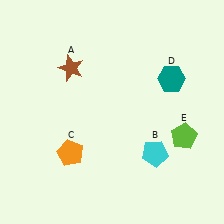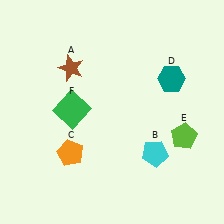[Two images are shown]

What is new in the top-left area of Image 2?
A green square (F) was added in the top-left area of Image 2.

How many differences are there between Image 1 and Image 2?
There is 1 difference between the two images.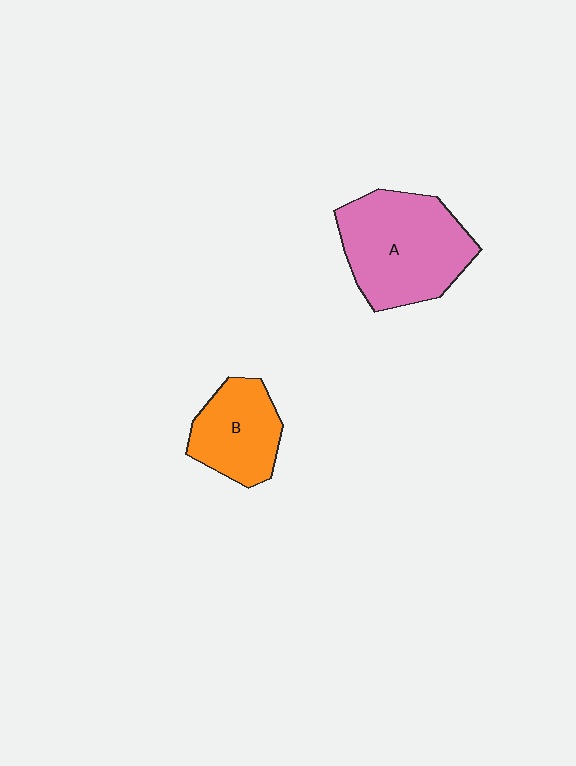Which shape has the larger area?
Shape A (pink).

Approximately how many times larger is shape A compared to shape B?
Approximately 1.7 times.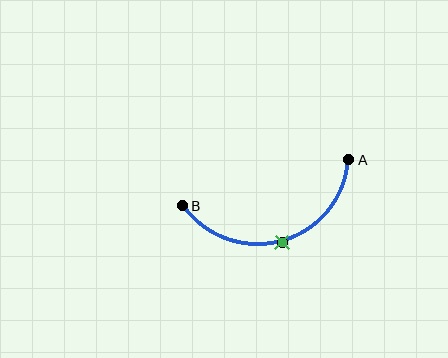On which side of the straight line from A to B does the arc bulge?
The arc bulges below the straight line connecting A and B.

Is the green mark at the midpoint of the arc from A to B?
Yes. The green mark lies on the arc at equal arc-length from both A and B — it is the arc midpoint.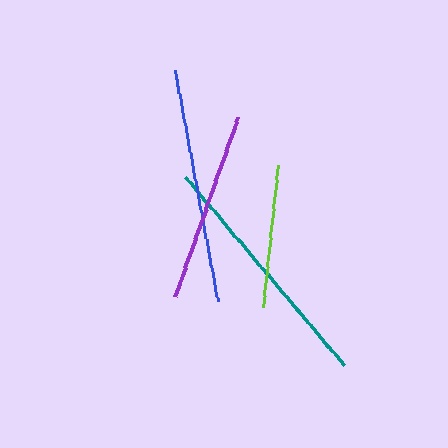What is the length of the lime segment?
The lime segment is approximately 142 pixels long.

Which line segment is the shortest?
The lime line is the shortest at approximately 142 pixels.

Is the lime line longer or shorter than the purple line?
The purple line is longer than the lime line.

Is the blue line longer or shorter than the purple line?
The blue line is longer than the purple line.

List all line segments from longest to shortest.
From longest to shortest: teal, blue, purple, lime.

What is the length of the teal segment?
The teal segment is approximately 245 pixels long.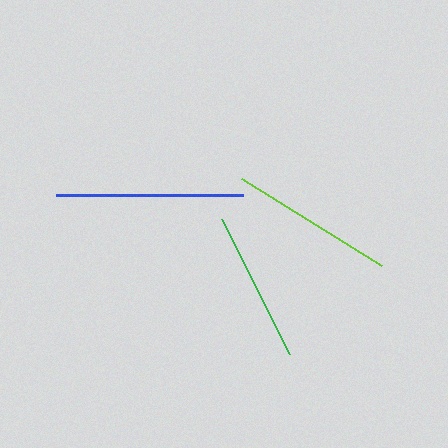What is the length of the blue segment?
The blue segment is approximately 187 pixels long.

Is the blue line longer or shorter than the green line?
The blue line is longer than the green line.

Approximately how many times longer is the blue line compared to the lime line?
The blue line is approximately 1.1 times the length of the lime line.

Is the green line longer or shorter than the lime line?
The lime line is longer than the green line.